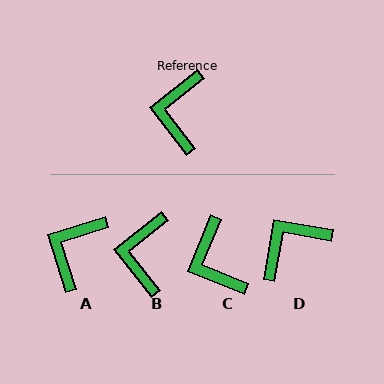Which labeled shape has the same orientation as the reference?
B.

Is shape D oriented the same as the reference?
No, it is off by about 48 degrees.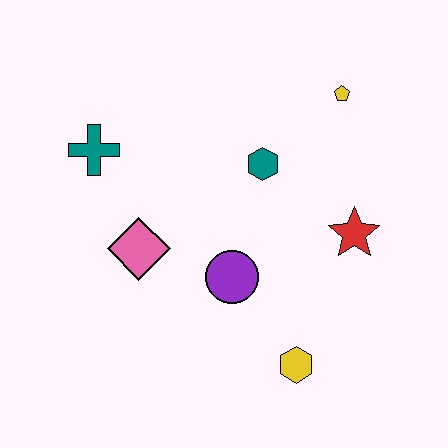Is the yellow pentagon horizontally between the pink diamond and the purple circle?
No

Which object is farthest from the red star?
The teal cross is farthest from the red star.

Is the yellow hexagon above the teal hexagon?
No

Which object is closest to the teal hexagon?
The yellow pentagon is closest to the teal hexagon.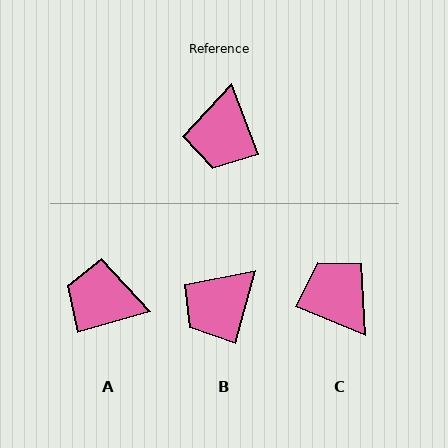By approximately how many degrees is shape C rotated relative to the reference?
Approximately 134 degrees clockwise.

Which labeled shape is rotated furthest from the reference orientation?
C, about 134 degrees away.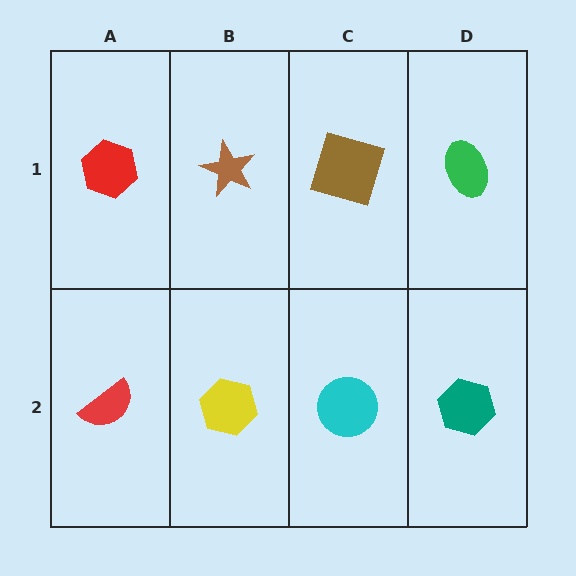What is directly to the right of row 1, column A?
A brown star.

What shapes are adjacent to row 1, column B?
A yellow hexagon (row 2, column B), a red hexagon (row 1, column A), a brown square (row 1, column C).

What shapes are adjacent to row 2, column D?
A green ellipse (row 1, column D), a cyan circle (row 2, column C).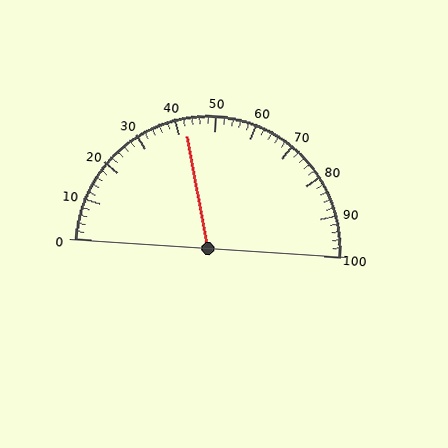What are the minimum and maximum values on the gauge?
The gauge ranges from 0 to 100.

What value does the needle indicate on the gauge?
The needle indicates approximately 42.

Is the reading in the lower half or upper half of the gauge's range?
The reading is in the lower half of the range (0 to 100).